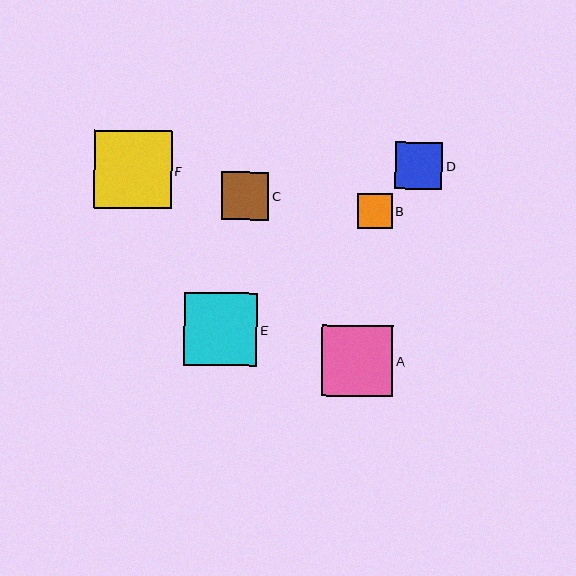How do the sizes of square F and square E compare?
Square F and square E are approximately the same size.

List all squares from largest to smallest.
From largest to smallest: F, E, A, C, D, B.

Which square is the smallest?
Square B is the smallest with a size of approximately 35 pixels.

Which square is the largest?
Square F is the largest with a size of approximately 78 pixels.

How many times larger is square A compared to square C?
Square A is approximately 1.5 times the size of square C.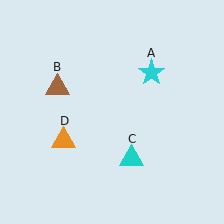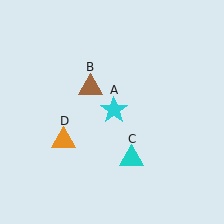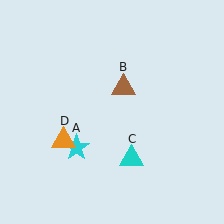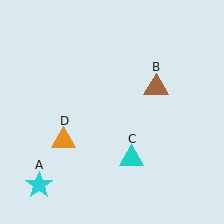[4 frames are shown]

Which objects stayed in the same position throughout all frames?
Cyan triangle (object C) and orange triangle (object D) remained stationary.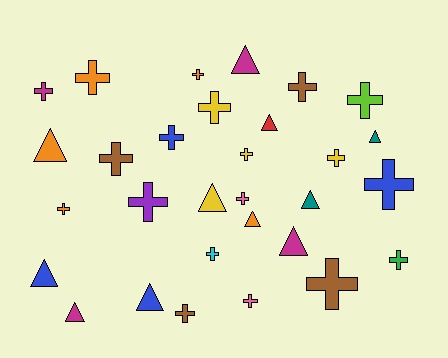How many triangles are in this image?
There are 11 triangles.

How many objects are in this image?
There are 30 objects.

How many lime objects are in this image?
There is 1 lime object.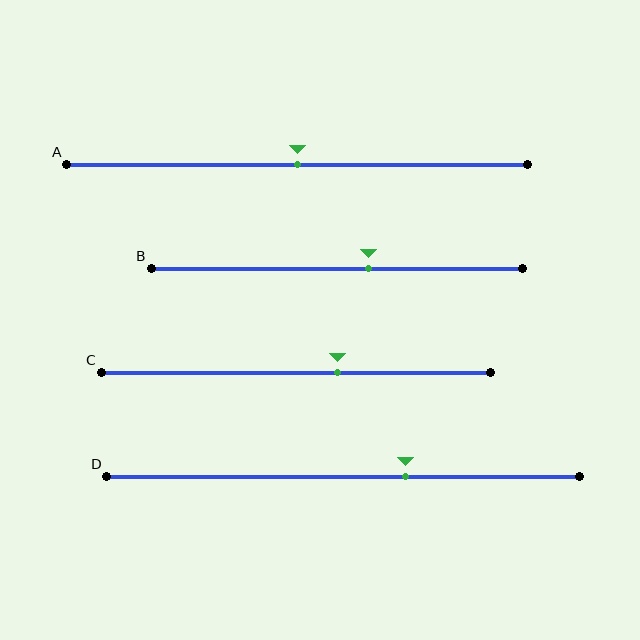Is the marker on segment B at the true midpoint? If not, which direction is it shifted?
No, the marker on segment B is shifted to the right by about 8% of the segment length.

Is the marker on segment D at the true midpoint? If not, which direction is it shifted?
No, the marker on segment D is shifted to the right by about 13% of the segment length.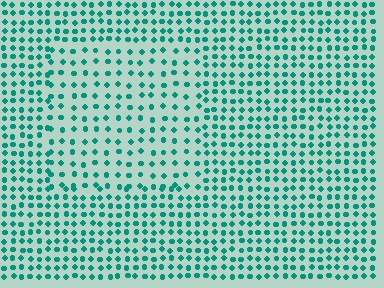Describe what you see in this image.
The image contains small teal elements arranged at two different densities. A rectangle-shaped region is visible where the elements are less densely packed than the surrounding area.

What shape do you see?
I see a rectangle.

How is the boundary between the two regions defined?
The boundary is defined by a change in element density (approximately 1.7x ratio). All elements are the same color, size, and shape.